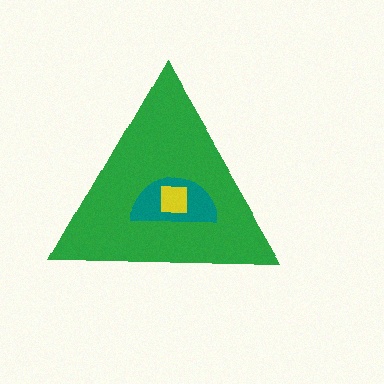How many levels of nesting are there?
3.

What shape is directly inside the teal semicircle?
The yellow square.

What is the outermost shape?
The green triangle.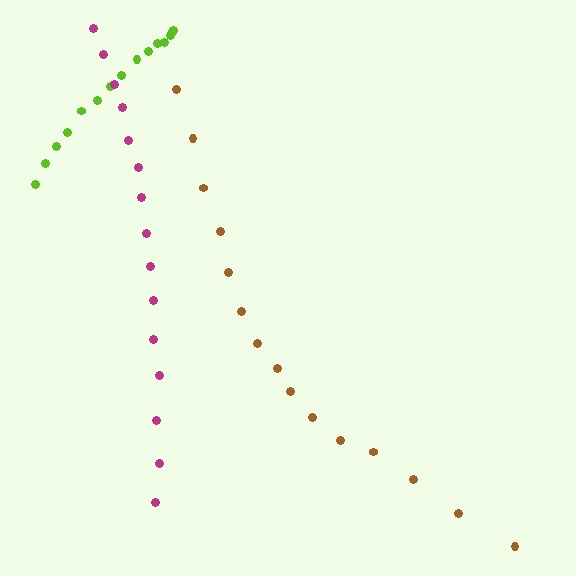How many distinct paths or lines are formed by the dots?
There are 3 distinct paths.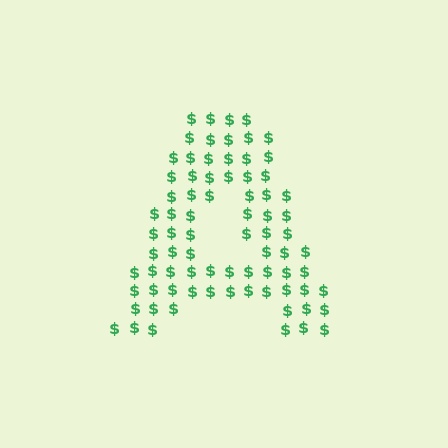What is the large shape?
The large shape is the letter A.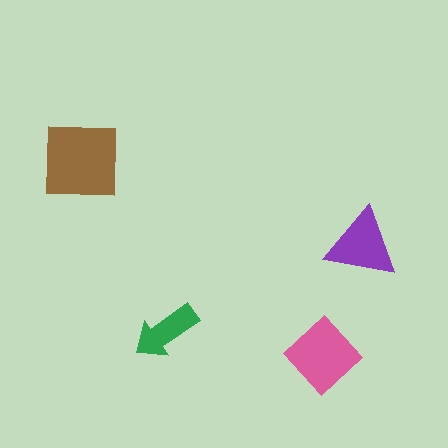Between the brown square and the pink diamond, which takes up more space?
The brown square.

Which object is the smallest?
The green arrow.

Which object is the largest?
The brown square.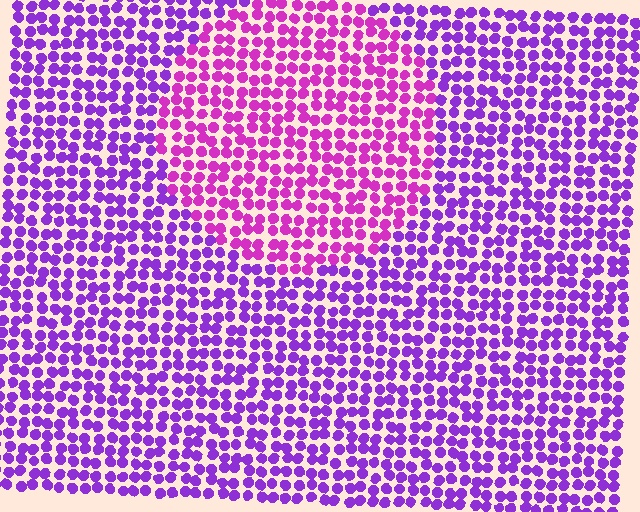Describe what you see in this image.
The image is filled with small purple elements in a uniform arrangement. A circle-shaped region is visible where the elements are tinted to a slightly different hue, forming a subtle color boundary.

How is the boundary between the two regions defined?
The boundary is defined purely by a slight shift in hue (about 32 degrees). Spacing, size, and orientation are identical on both sides.